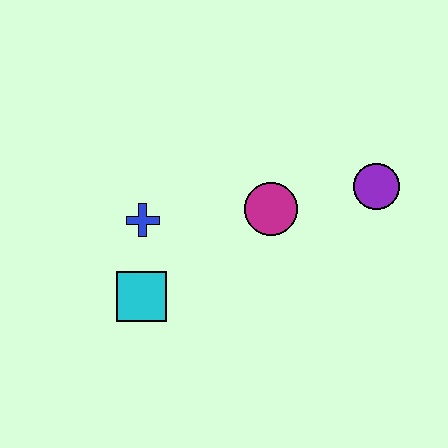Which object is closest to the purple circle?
The magenta circle is closest to the purple circle.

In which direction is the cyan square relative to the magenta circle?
The cyan square is to the left of the magenta circle.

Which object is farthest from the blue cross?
The purple circle is farthest from the blue cross.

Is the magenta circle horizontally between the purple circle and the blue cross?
Yes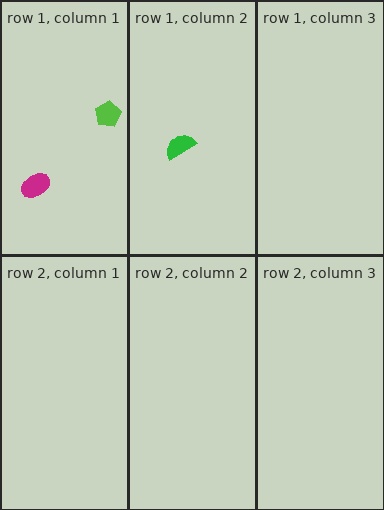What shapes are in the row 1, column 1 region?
The magenta ellipse, the lime pentagon.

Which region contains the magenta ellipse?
The row 1, column 1 region.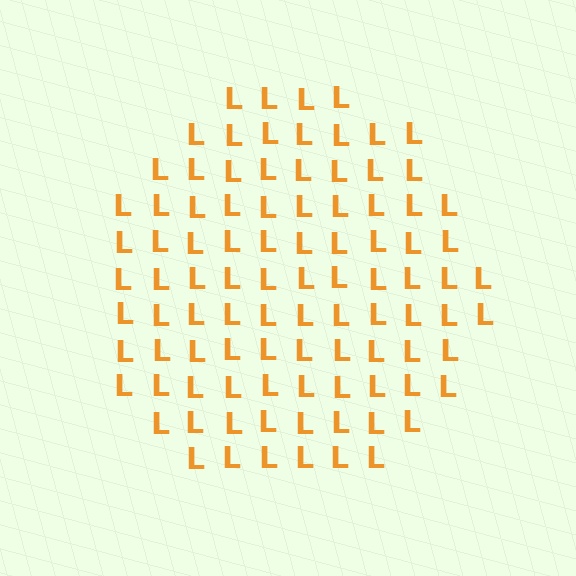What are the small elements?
The small elements are letter L's.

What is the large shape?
The large shape is a circle.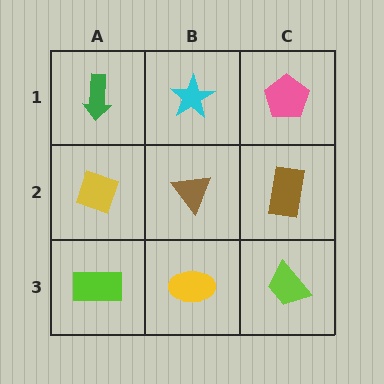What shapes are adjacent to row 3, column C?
A brown rectangle (row 2, column C), a yellow ellipse (row 3, column B).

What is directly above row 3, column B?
A brown triangle.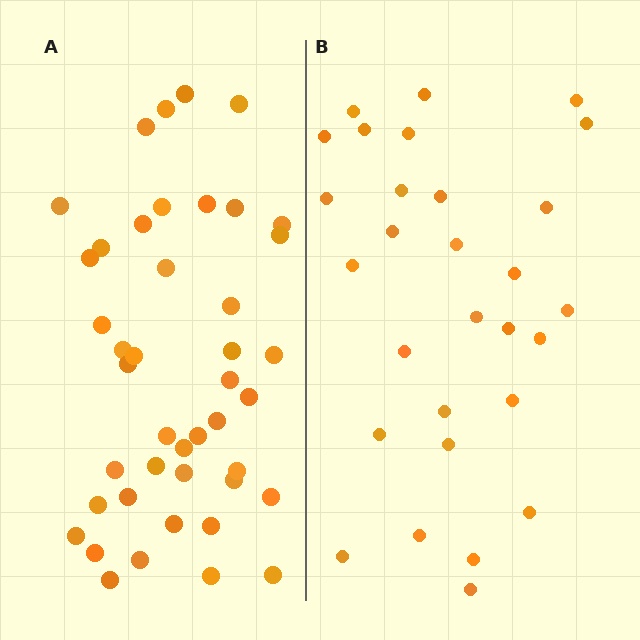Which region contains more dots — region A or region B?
Region A (the left region) has more dots.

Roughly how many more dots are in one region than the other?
Region A has approximately 15 more dots than region B.